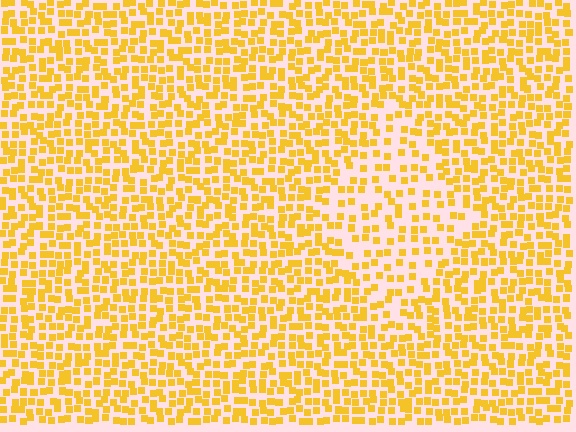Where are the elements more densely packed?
The elements are more densely packed outside the diamond boundary.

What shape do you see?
I see a diamond.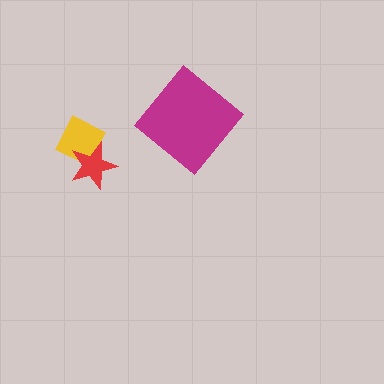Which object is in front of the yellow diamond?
The red star is in front of the yellow diamond.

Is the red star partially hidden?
No, no other shape covers it.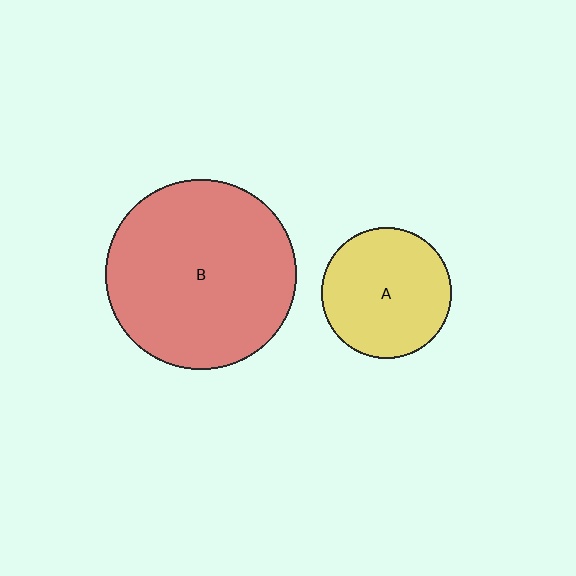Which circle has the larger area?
Circle B (red).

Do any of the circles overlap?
No, none of the circles overlap.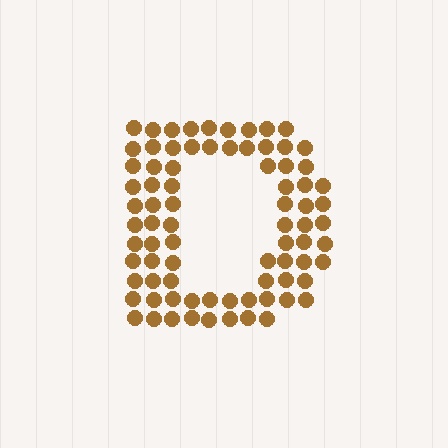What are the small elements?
The small elements are circles.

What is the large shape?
The large shape is the letter D.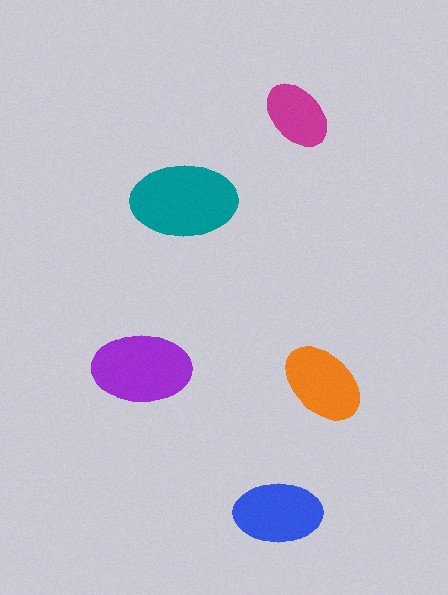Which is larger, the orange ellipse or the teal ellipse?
The teal one.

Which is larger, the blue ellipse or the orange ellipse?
The blue one.